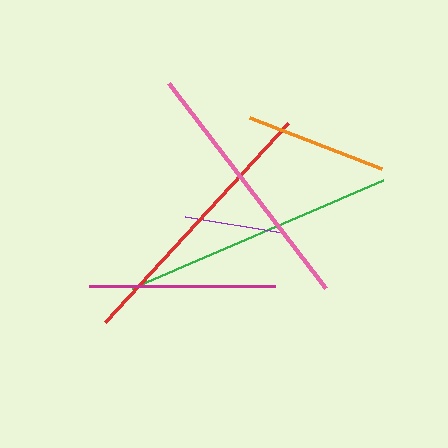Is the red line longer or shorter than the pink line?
The red line is longer than the pink line.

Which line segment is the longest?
The green line is the longest at approximately 273 pixels.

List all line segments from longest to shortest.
From longest to shortest: green, red, pink, magenta, orange, purple.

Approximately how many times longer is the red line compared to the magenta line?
The red line is approximately 1.4 times the length of the magenta line.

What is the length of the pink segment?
The pink segment is approximately 258 pixels long.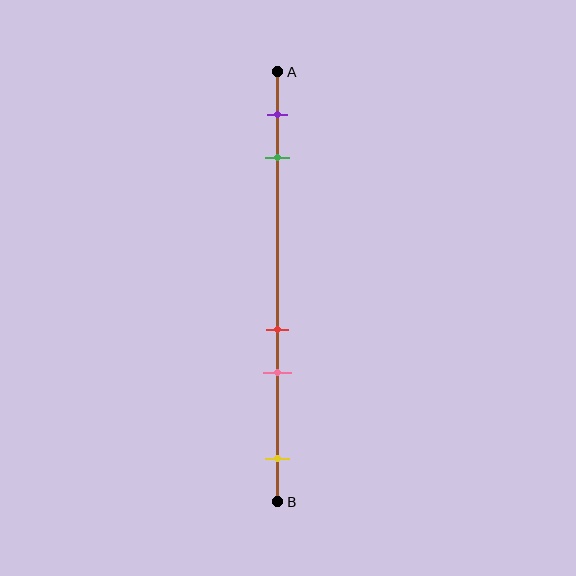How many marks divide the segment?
There are 5 marks dividing the segment.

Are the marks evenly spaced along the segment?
No, the marks are not evenly spaced.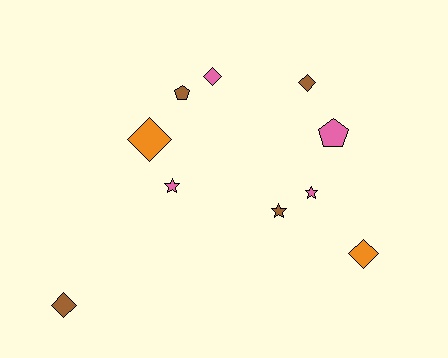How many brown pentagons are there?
There is 1 brown pentagon.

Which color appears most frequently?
Brown, with 4 objects.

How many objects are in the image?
There are 10 objects.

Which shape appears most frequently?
Diamond, with 5 objects.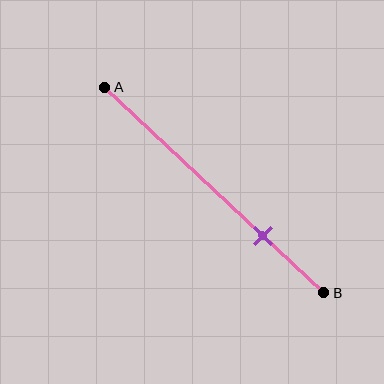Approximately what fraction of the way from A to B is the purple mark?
The purple mark is approximately 70% of the way from A to B.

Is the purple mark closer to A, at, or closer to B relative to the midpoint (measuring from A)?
The purple mark is closer to point B than the midpoint of segment AB.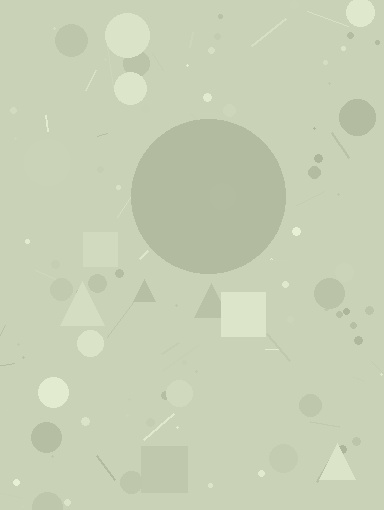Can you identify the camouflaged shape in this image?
The camouflaged shape is a circle.